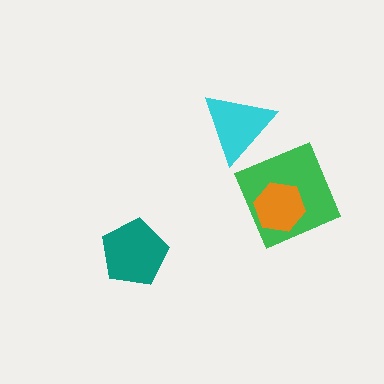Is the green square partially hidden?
Yes, it is partially covered by another shape.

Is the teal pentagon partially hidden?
No, no other shape covers it.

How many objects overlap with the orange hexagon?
1 object overlaps with the orange hexagon.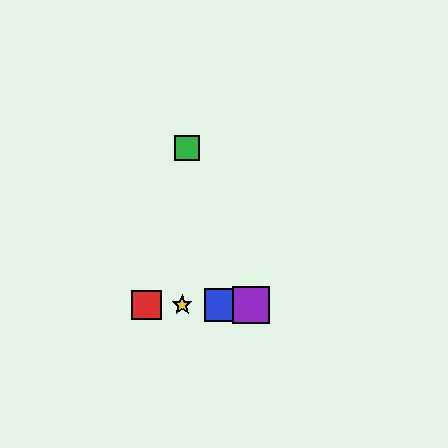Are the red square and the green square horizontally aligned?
No, the red square is at y≈305 and the green square is at y≈148.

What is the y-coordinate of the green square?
The green square is at y≈148.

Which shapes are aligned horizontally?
The red square, the blue square, the yellow star, the purple square are aligned horizontally.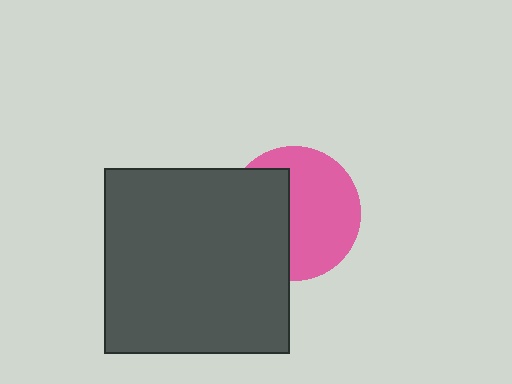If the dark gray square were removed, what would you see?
You would see the complete pink circle.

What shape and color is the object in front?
The object in front is a dark gray square.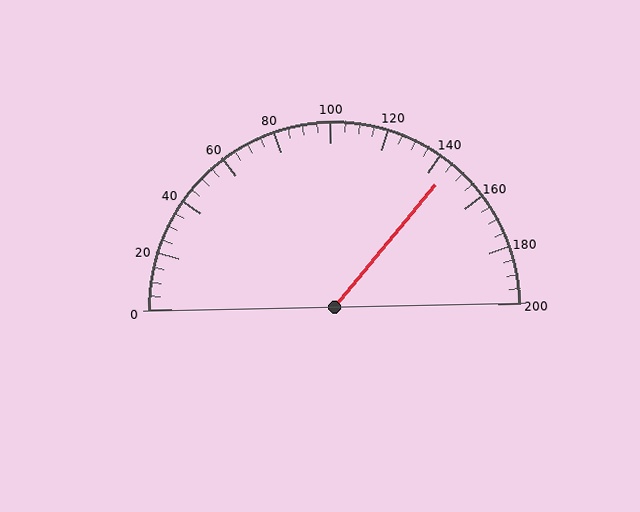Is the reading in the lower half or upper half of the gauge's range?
The reading is in the upper half of the range (0 to 200).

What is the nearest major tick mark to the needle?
The nearest major tick mark is 140.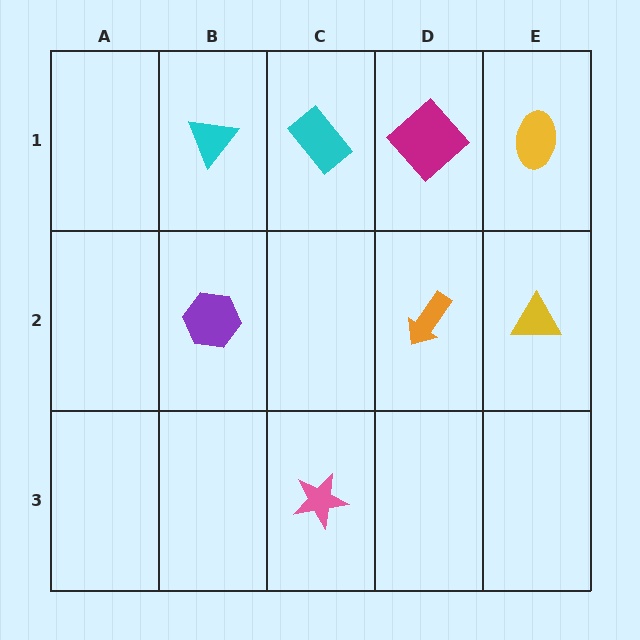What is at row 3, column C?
A pink star.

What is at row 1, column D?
A magenta diamond.